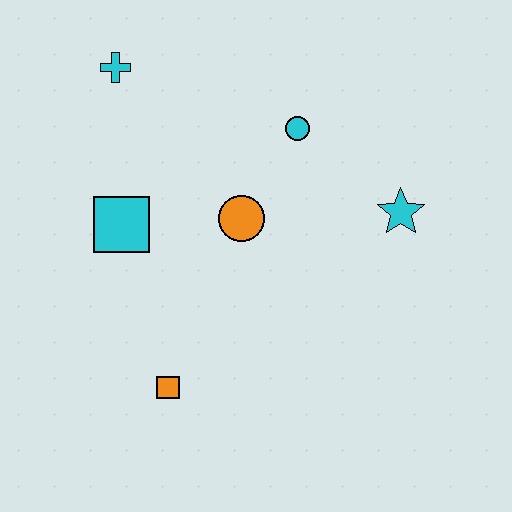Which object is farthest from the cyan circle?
The orange square is farthest from the cyan circle.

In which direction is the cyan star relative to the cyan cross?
The cyan star is to the right of the cyan cross.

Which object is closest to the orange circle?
The cyan circle is closest to the orange circle.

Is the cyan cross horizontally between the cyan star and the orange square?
No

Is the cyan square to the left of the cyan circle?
Yes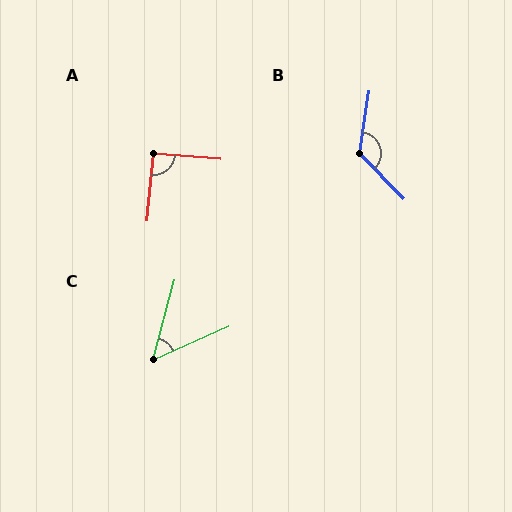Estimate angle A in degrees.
Approximately 91 degrees.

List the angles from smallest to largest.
C (51°), A (91°), B (127°).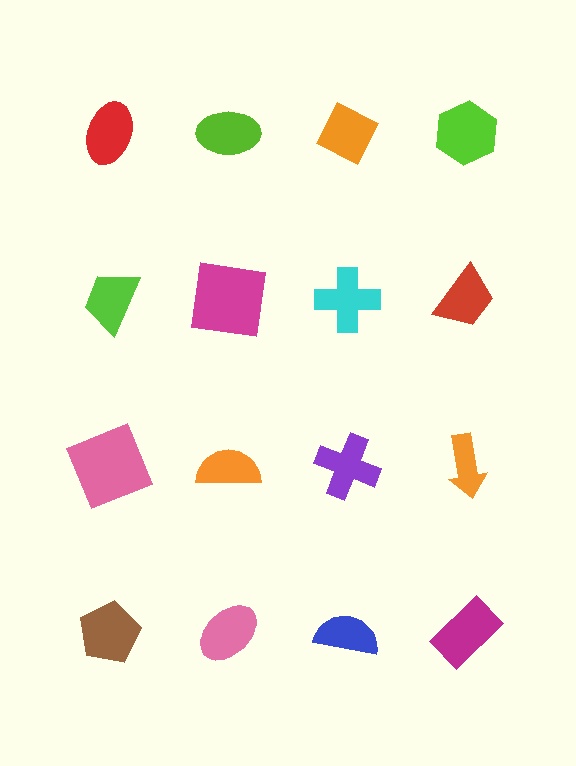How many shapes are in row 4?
4 shapes.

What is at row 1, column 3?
An orange diamond.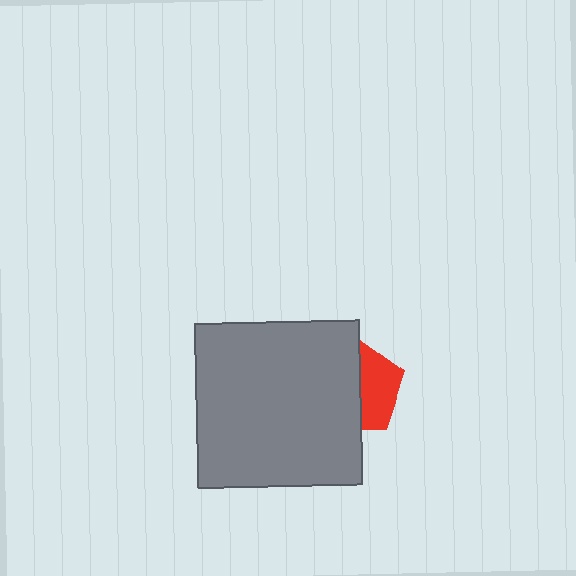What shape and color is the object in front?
The object in front is a gray square.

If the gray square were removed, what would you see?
You would see the complete red pentagon.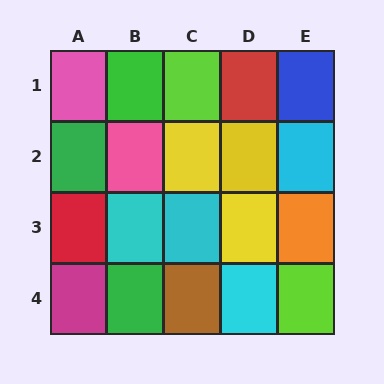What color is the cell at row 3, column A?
Red.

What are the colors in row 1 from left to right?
Pink, green, lime, red, blue.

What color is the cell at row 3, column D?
Yellow.